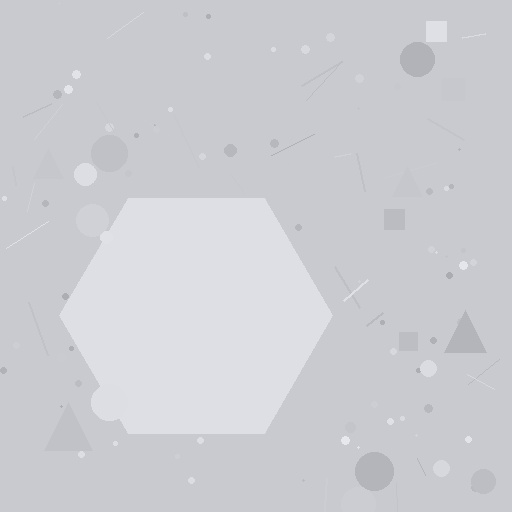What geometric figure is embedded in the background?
A hexagon is embedded in the background.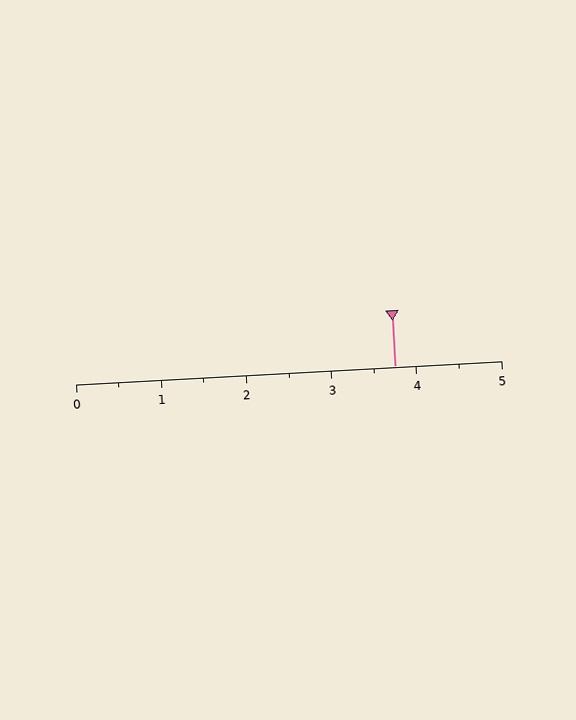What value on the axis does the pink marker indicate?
The marker indicates approximately 3.8.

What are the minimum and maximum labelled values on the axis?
The axis runs from 0 to 5.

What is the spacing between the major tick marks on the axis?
The major ticks are spaced 1 apart.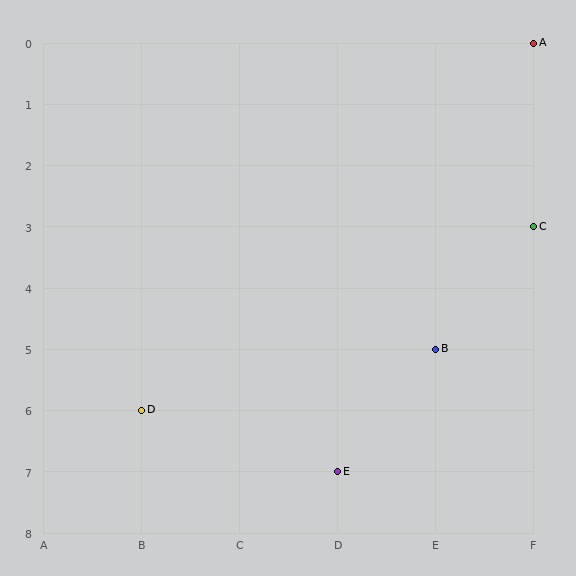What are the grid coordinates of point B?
Point B is at grid coordinates (E, 5).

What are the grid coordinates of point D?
Point D is at grid coordinates (B, 6).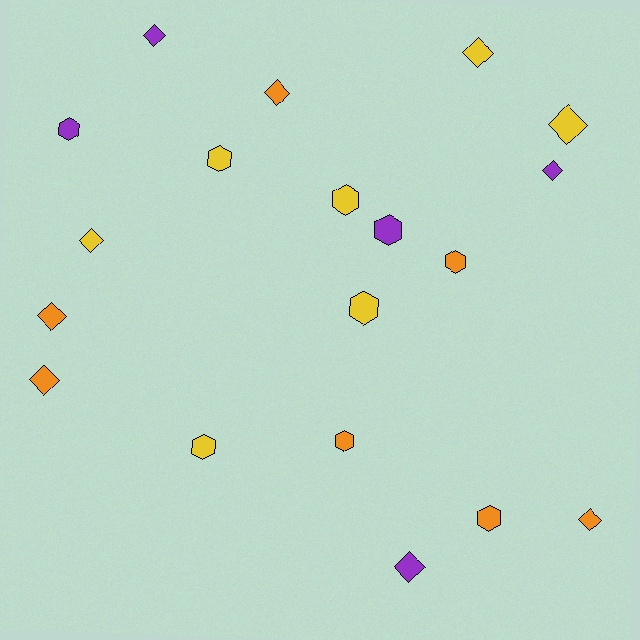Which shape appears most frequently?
Diamond, with 10 objects.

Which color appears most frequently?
Orange, with 7 objects.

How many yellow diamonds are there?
There are 3 yellow diamonds.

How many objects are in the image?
There are 19 objects.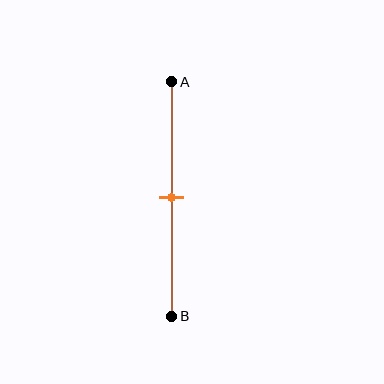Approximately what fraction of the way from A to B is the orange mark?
The orange mark is approximately 50% of the way from A to B.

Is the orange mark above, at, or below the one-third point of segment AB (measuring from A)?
The orange mark is below the one-third point of segment AB.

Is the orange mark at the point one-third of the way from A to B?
No, the mark is at about 50% from A, not at the 33% one-third point.